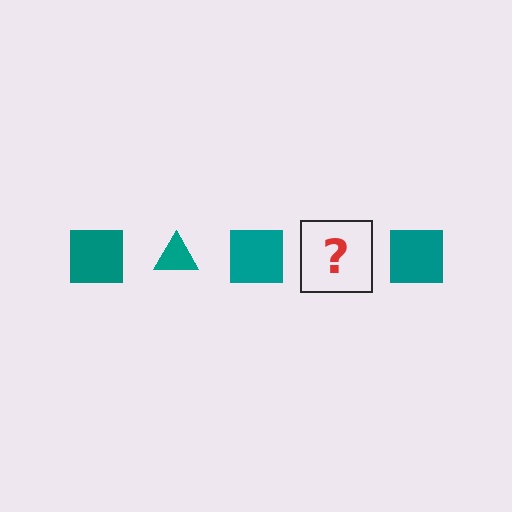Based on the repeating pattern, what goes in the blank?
The blank should be a teal triangle.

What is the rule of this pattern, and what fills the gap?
The rule is that the pattern cycles through square, triangle shapes in teal. The gap should be filled with a teal triangle.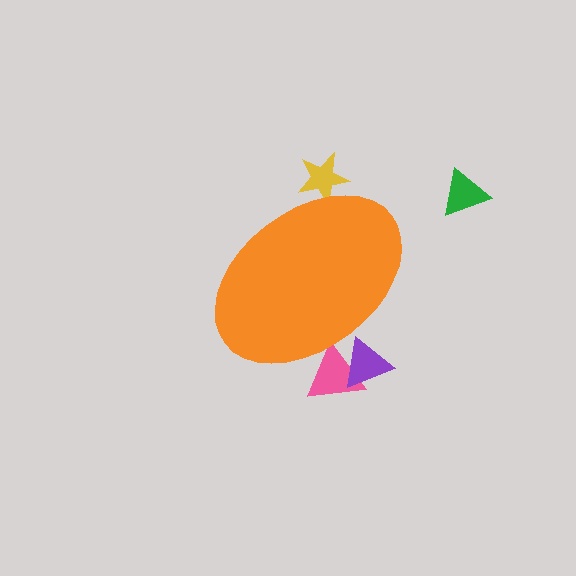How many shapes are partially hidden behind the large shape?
3 shapes are partially hidden.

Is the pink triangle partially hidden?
Yes, the pink triangle is partially hidden behind the orange ellipse.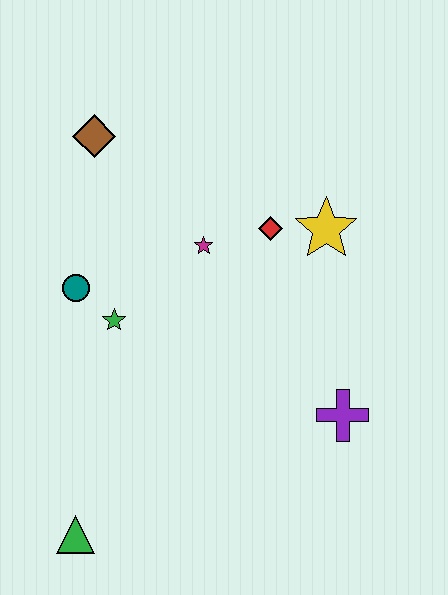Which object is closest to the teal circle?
The green star is closest to the teal circle.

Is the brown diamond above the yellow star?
Yes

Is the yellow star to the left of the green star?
No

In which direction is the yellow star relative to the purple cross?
The yellow star is above the purple cross.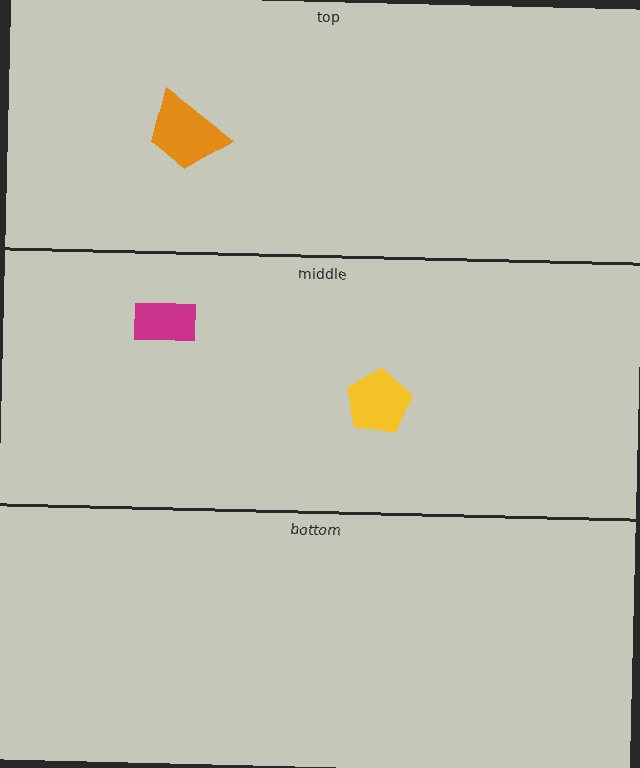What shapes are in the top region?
The orange trapezoid.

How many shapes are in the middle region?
2.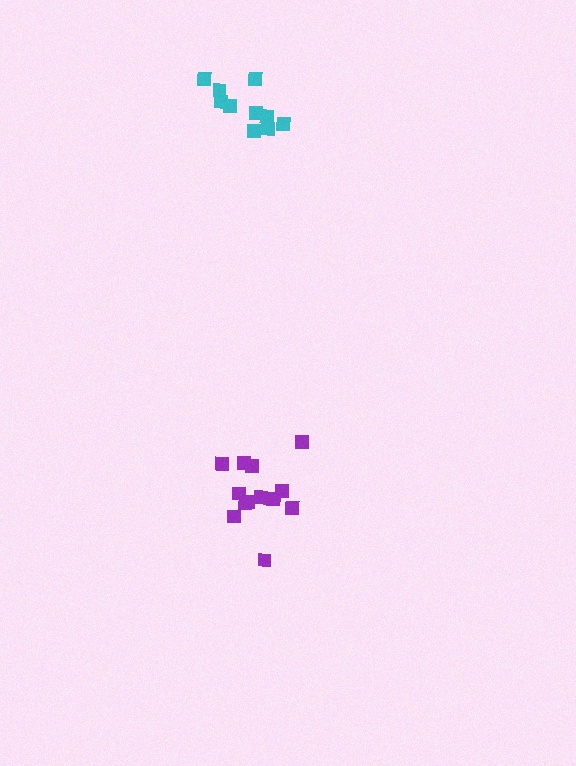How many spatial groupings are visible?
There are 2 spatial groupings.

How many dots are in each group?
Group 1: 10 dots, Group 2: 13 dots (23 total).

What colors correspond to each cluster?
The clusters are colored: cyan, purple.